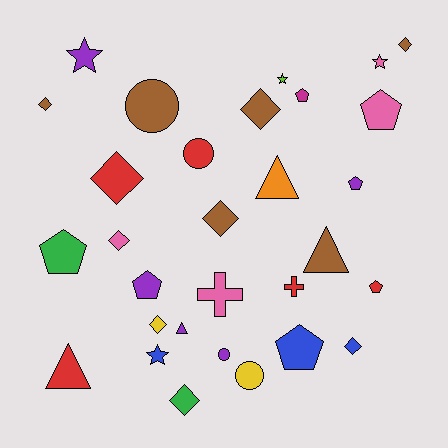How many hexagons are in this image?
There are no hexagons.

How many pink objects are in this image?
There are 4 pink objects.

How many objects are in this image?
There are 30 objects.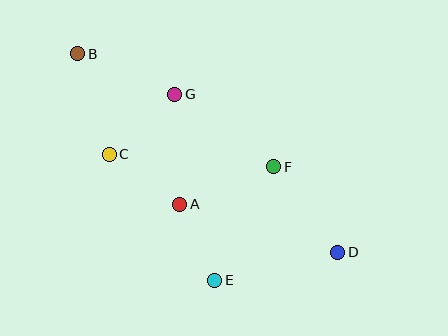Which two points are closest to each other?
Points A and E are closest to each other.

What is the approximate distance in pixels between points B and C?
The distance between B and C is approximately 106 pixels.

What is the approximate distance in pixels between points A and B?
The distance between A and B is approximately 182 pixels.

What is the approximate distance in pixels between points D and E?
The distance between D and E is approximately 127 pixels.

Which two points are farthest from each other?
Points B and D are farthest from each other.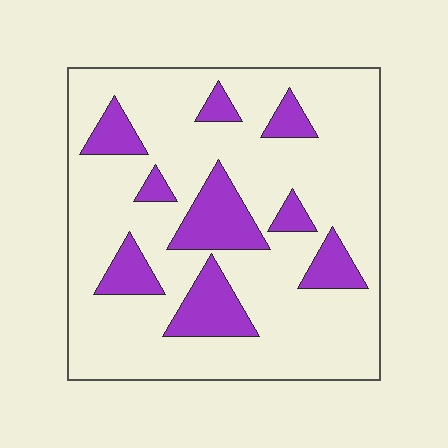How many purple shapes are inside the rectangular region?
9.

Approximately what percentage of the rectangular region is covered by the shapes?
Approximately 20%.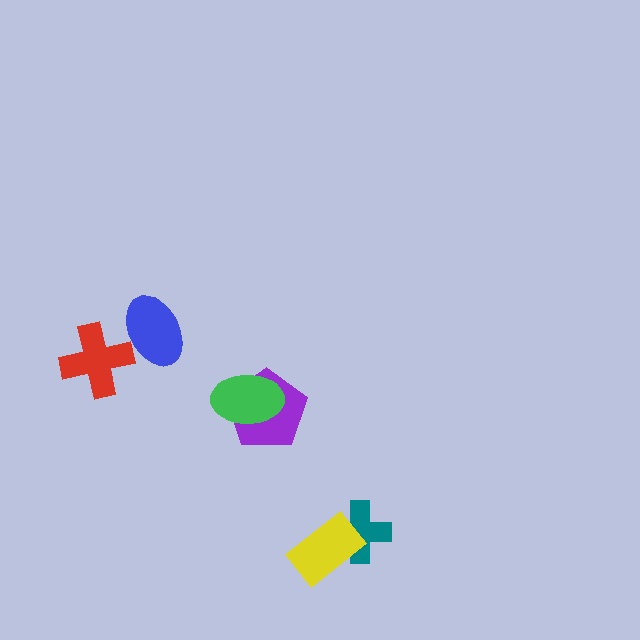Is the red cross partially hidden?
Yes, it is partially covered by another shape.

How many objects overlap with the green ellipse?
1 object overlaps with the green ellipse.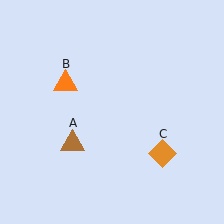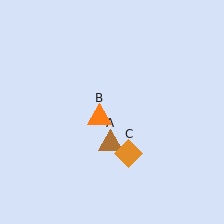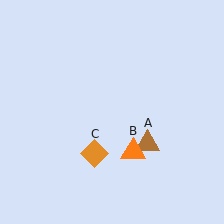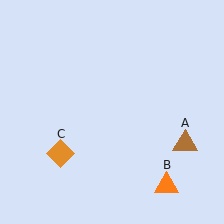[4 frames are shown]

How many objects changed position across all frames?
3 objects changed position: brown triangle (object A), orange triangle (object B), orange diamond (object C).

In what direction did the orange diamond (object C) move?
The orange diamond (object C) moved left.